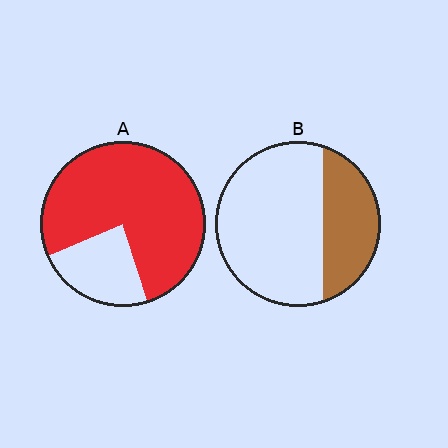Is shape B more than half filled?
No.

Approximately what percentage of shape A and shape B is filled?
A is approximately 75% and B is approximately 30%.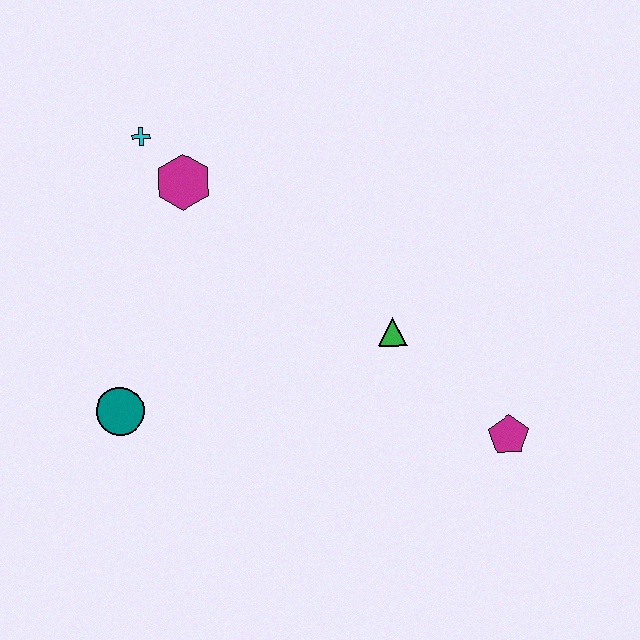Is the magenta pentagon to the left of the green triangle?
No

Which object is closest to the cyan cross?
The magenta hexagon is closest to the cyan cross.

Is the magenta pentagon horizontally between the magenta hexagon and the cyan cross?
No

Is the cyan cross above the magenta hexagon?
Yes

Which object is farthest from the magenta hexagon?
The magenta pentagon is farthest from the magenta hexagon.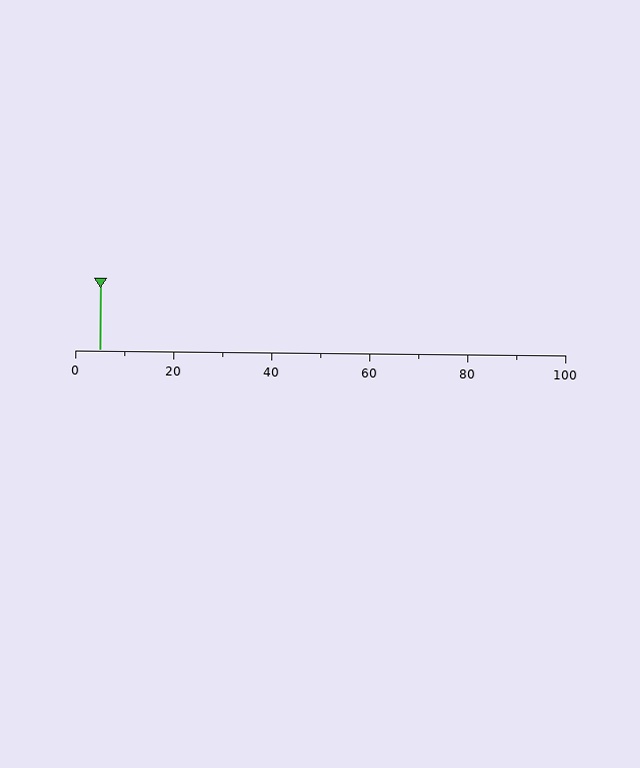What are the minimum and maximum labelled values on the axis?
The axis runs from 0 to 100.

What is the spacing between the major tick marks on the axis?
The major ticks are spaced 20 apart.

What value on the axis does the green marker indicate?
The marker indicates approximately 5.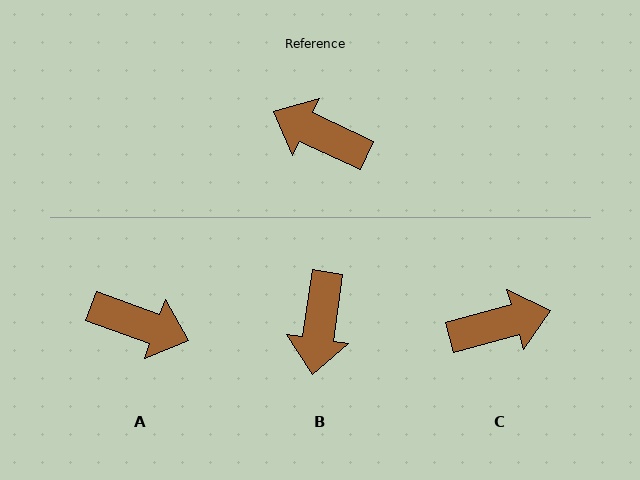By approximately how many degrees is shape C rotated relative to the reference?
Approximately 140 degrees clockwise.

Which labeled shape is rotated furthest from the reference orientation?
A, about 174 degrees away.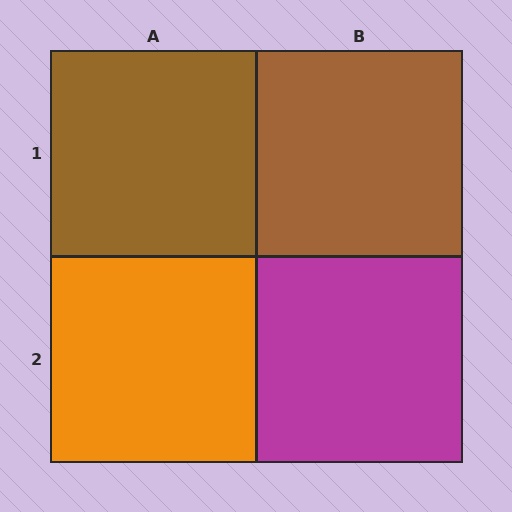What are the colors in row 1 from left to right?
Brown, brown.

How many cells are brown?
2 cells are brown.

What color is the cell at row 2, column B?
Magenta.